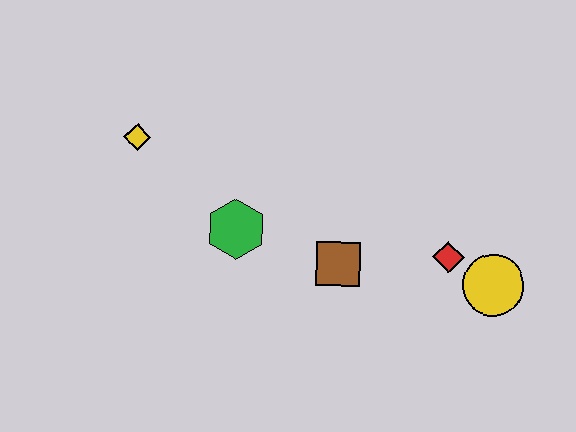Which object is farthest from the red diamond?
The yellow diamond is farthest from the red diamond.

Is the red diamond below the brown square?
No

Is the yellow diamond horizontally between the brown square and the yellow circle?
No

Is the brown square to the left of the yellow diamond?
No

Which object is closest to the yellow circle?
The red diamond is closest to the yellow circle.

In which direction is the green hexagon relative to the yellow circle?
The green hexagon is to the left of the yellow circle.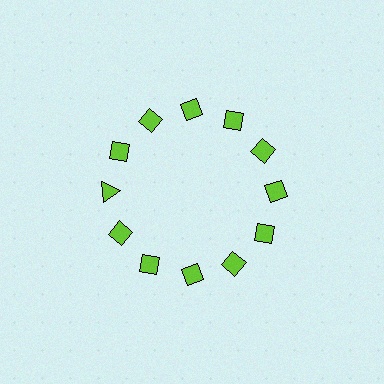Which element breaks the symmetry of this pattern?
The lime triangle at roughly the 9 o'clock position breaks the symmetry. All other shapes are lime diamonds.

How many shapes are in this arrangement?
There are 12 shapes arranged in a ring pattern.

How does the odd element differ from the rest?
It has a different shape: triangle instead of diamond.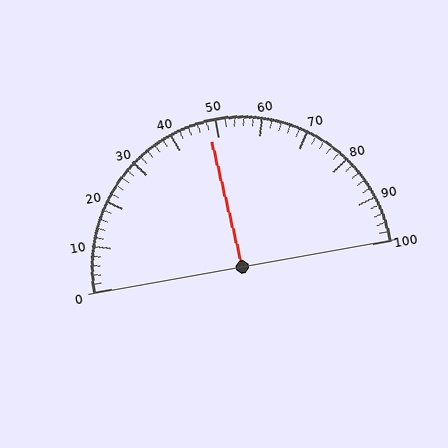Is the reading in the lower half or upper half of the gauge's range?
The reading is in the lower half of the range (0 to 100).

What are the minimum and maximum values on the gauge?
The gauge ranges from 0 to 100.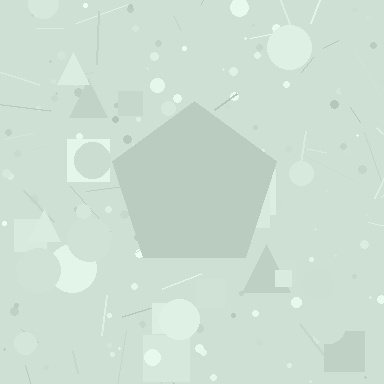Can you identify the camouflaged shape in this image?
The camouflaged shape is a pentagon.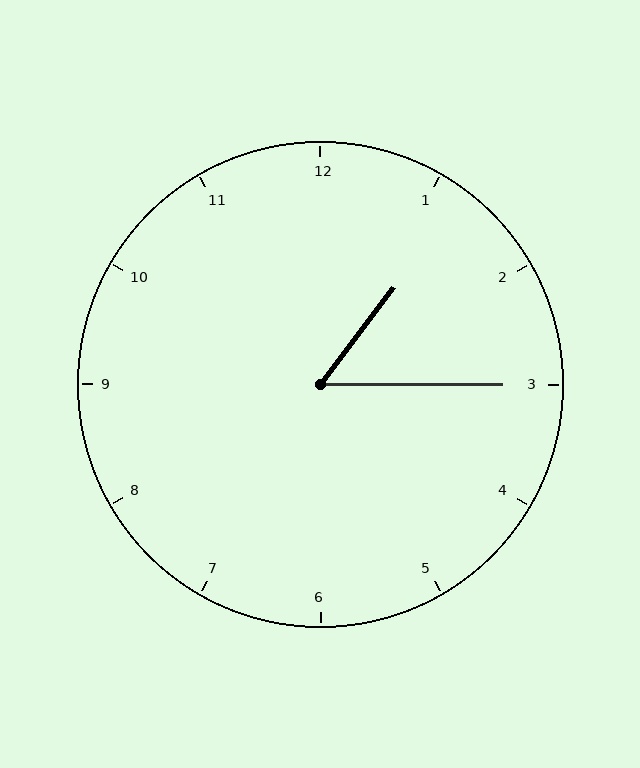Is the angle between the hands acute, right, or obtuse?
It is acute.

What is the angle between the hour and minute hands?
Approximately 52 degrees.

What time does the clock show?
1:15.